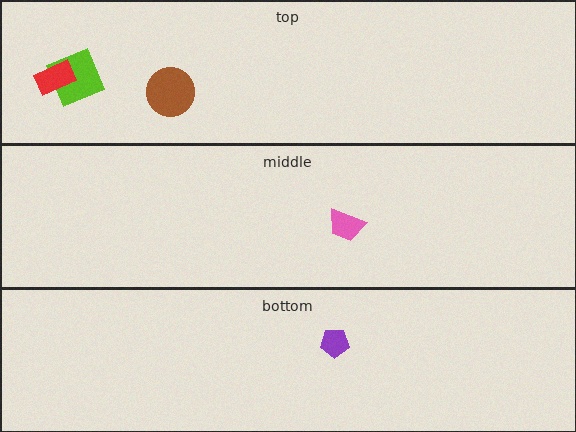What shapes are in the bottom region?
The purple pentagon.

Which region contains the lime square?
The top region.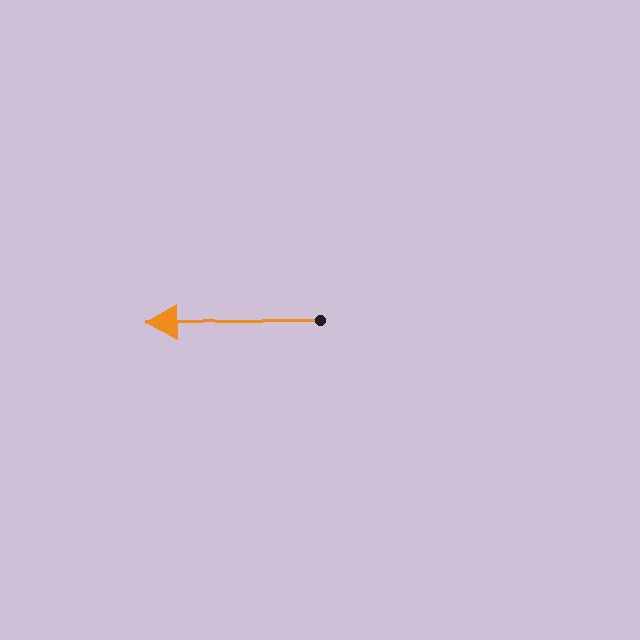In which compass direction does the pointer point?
West.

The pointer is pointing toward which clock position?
Roughly 9 o'clock.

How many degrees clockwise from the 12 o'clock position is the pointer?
Approximately 269 degrees.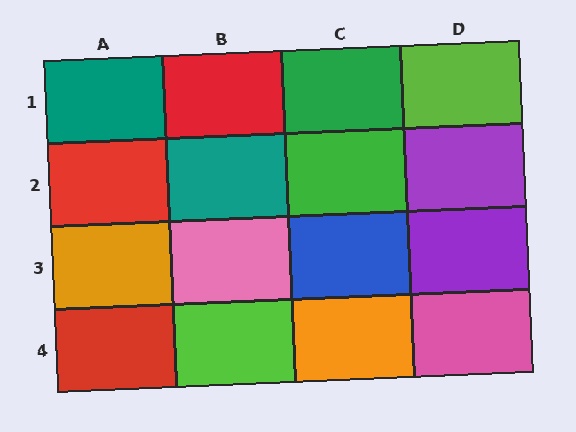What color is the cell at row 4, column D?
Pink.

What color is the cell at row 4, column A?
Red.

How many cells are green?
2 cells are green.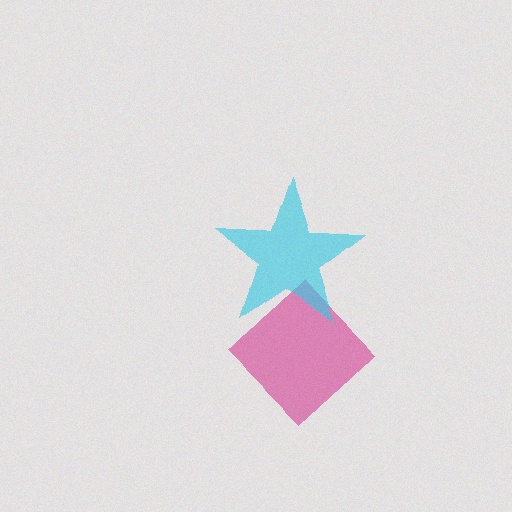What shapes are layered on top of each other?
The layered shapes are: a magenta diamond, a cyan star.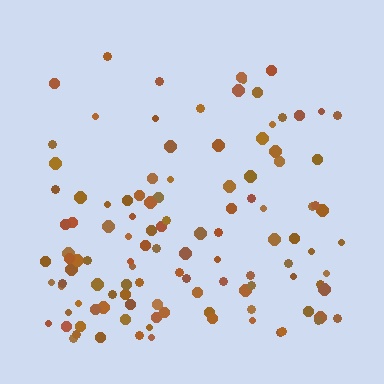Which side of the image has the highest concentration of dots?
The bottom.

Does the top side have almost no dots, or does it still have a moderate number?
Still a moderate number, just noticeably fewer than the bottom.